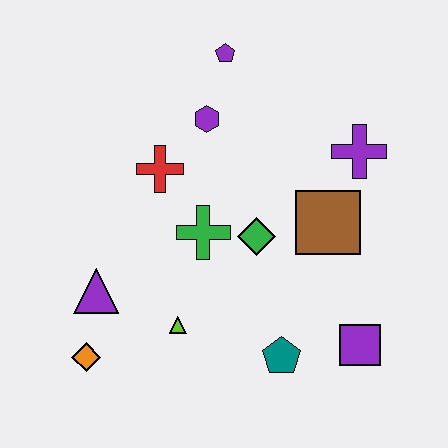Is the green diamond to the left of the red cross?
No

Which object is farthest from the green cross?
The purple square is farthest from the green cross.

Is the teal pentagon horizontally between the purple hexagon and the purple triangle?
No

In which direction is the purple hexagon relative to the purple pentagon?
The purple hexagon is below the purple pentagon.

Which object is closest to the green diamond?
The green cross is closest to the green diamond.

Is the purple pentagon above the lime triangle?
Yes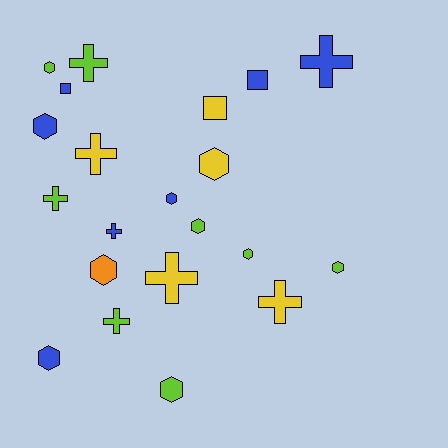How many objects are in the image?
There are 21 objects.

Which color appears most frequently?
Lime, with 8 objects.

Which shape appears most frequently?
Hexagon, with 10 objects.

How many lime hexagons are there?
There are 5 lime hexagons.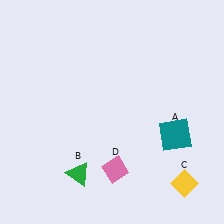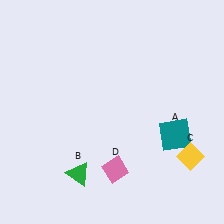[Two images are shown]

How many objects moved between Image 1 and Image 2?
1 object moved between the two images.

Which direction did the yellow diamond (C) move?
The yellow diamond (C) moved up.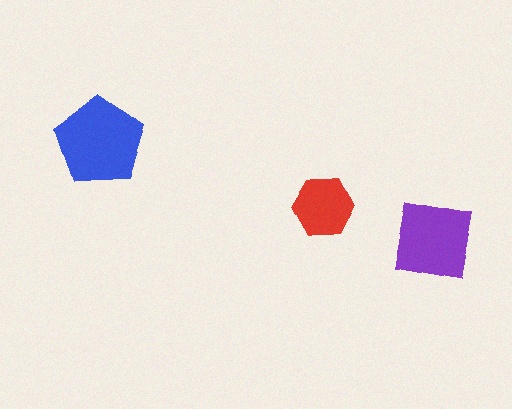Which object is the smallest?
The red hexagon.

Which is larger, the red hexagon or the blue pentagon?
The blue pentagon.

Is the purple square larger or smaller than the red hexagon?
Larger.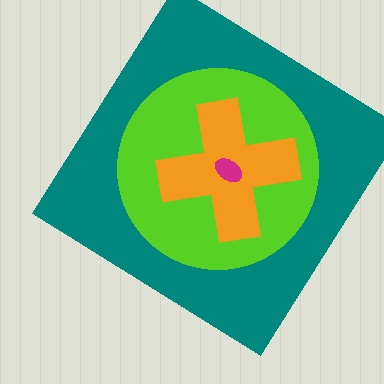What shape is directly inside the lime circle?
The orange cross.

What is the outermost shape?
The teal diamond.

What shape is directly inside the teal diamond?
The lime circle.